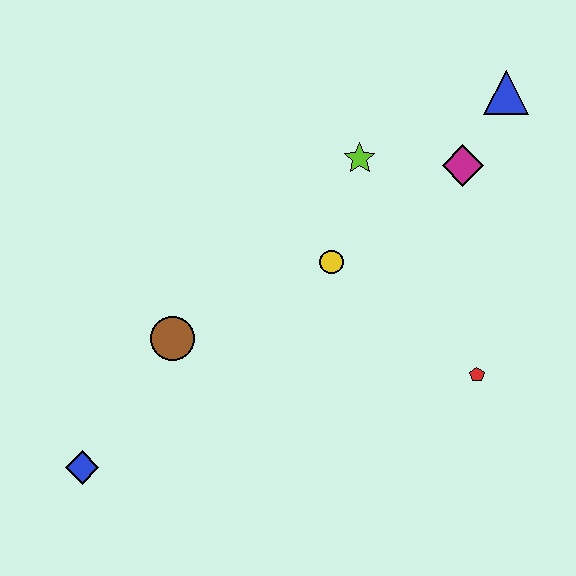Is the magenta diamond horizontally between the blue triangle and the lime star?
Yes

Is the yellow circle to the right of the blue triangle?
No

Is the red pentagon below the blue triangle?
Yes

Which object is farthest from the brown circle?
The blue triangle is farthest from the brown circle.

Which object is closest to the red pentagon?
The yellow circle is closest to the red pentagon.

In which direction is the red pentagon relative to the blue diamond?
The red pentagon is to the right of the blue diamond.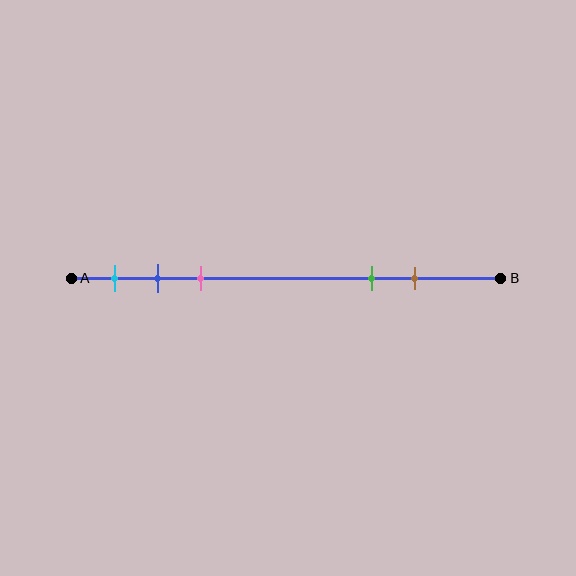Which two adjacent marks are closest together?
The blue and pink marks are the closest adjacent pair.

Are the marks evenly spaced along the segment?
No, the marks are not evenly spaced.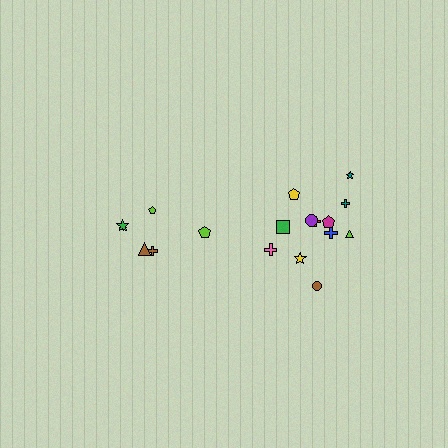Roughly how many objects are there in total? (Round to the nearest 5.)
Roughly 20 objects in total.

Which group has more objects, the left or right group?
The right group.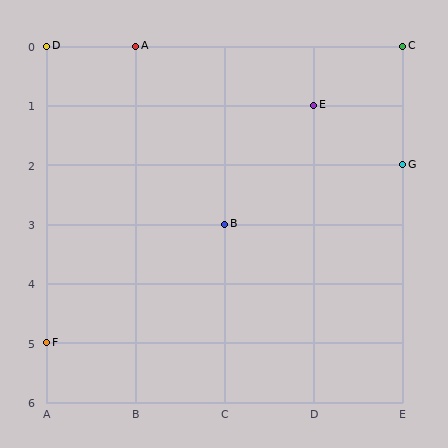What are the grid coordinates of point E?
Point E is at grid coordinates (D, 1).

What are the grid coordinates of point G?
Point G is at grid coordinates (E, 2).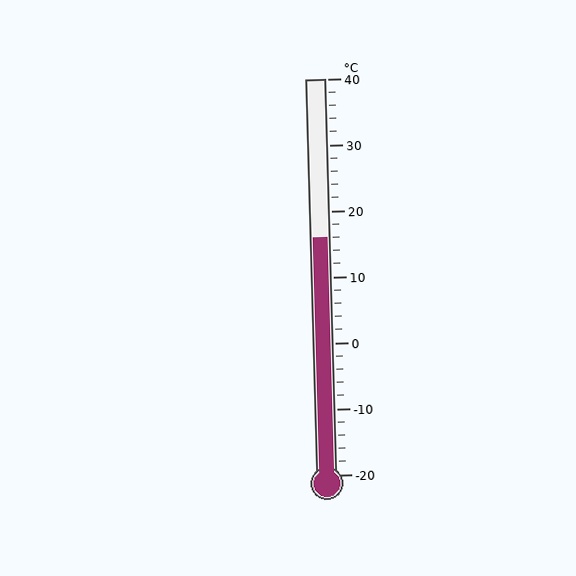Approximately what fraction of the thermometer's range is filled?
The thermometer is filled to approximately 60% of its range.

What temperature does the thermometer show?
The thermometer shows approximately 16°C.